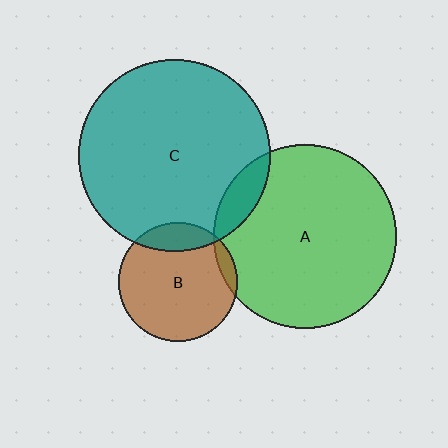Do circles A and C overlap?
Yes.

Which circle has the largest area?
Circle C (teal).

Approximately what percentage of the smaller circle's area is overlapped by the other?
Approximately 10%.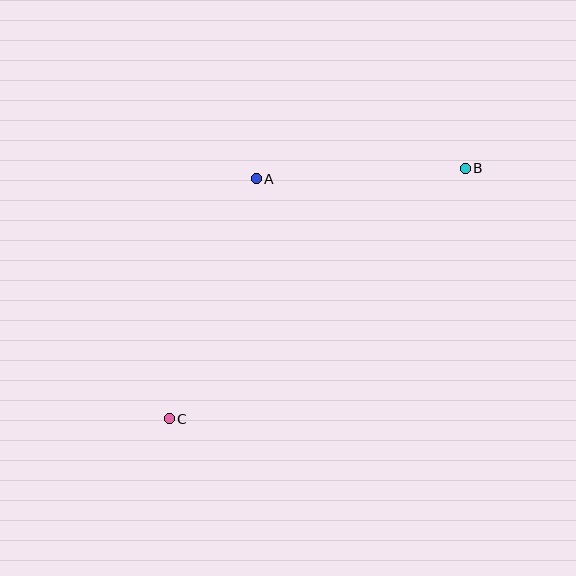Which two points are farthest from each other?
Points B and C are farthest from each other.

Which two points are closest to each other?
Points A and B are closest to each other.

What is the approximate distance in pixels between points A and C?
The distance between A and C is approximately 255 pixels.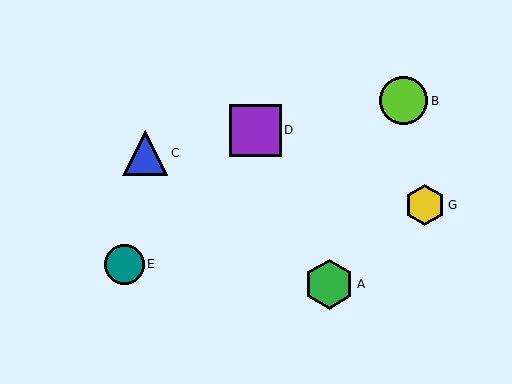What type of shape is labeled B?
Shape B is a lime circle.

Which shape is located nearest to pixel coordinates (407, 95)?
The lime circle (labeled B) at (404, 101) is nearest to that location.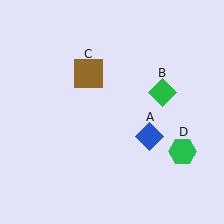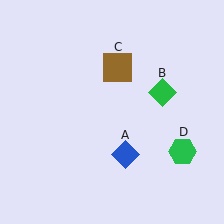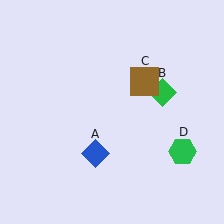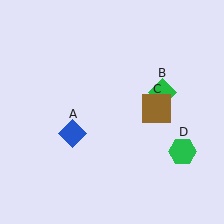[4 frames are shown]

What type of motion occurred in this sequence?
The blue diamond (object A), brown square (object C) rotated clockwise around the center of the scene.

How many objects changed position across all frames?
2 objects changed position: blue diamond (object A), brown square (object C).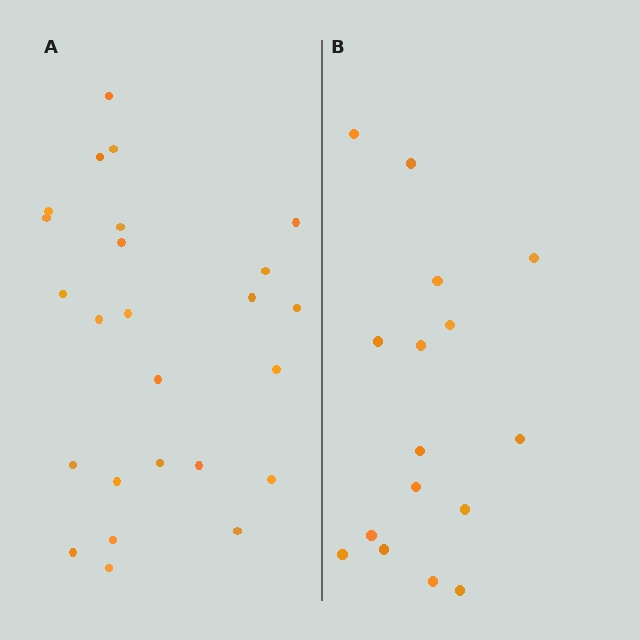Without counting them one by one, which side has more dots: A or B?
Region A (the left region) has more dots.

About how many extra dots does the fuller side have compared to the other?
Region A has roughly 8 or so more dots than region B.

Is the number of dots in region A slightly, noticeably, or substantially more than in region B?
Region A has substantially more. The ratio is roughly 1.6 to 1.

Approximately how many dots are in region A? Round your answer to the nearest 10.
About 20 dots. (The exact count is 25, which rounds to 20.)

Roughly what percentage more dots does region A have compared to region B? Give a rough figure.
About 55% more.